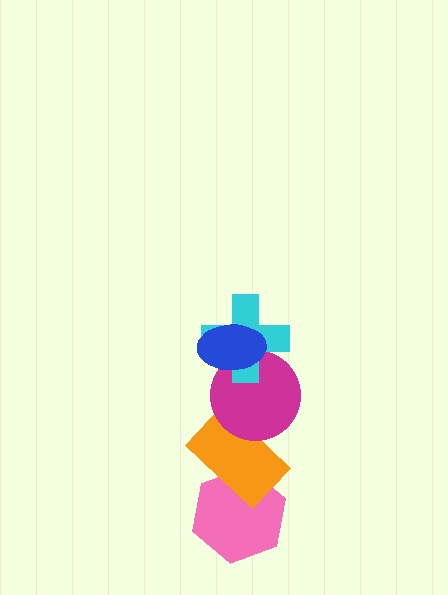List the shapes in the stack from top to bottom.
From top to bottom: the blue ellipse, the cyan cross, the magenta circle, the orange rectangle, the pink hexagon.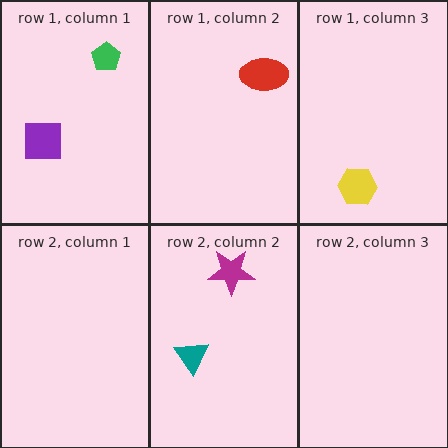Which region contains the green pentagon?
The row 1, column 1 region.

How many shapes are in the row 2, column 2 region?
2.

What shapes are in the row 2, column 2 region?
The teal triangle, the magenta star.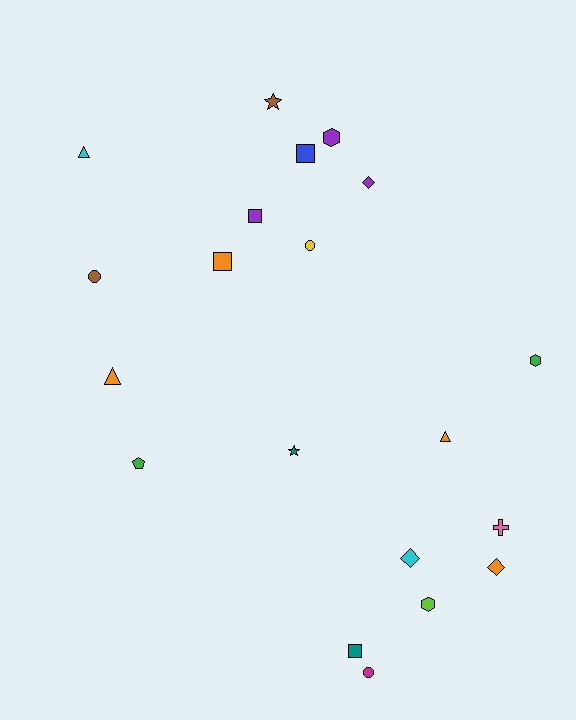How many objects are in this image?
There are 20 objects.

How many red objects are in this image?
There are no red objects.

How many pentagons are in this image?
There is 1 pentagon.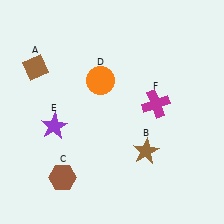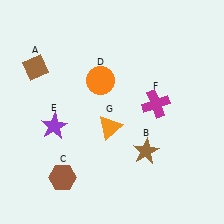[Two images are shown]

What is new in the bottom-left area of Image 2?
An orange triangle (G) was added in the bottom-left area of Image 2.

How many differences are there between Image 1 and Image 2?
There is 1 difference between the two images.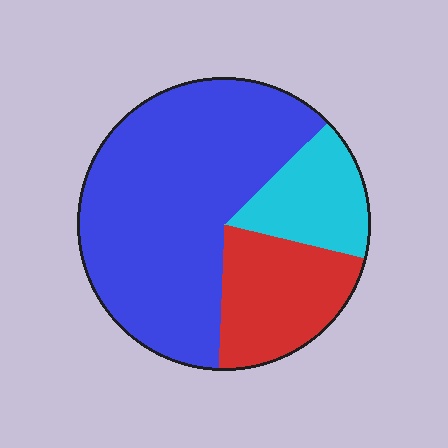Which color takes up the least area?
Cyan, at roughly 15%.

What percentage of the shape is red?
Red covers around 20% of the shape.